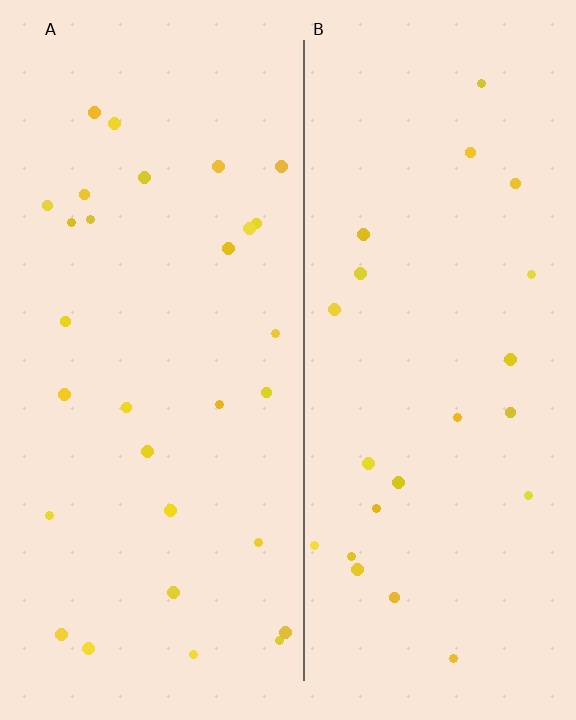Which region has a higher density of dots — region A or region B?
A (the left).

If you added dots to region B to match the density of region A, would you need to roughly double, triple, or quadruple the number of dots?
Approximately double.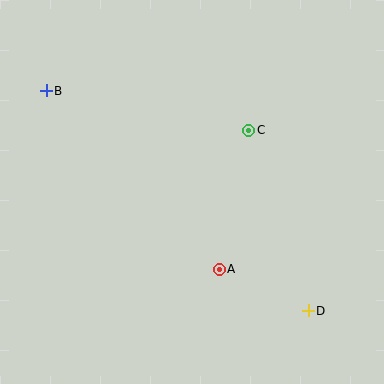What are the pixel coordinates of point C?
Point C is at (249, 130).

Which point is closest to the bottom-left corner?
Point A is closest to the bottom-left corner.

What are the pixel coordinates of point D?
Point D is at (308, 311).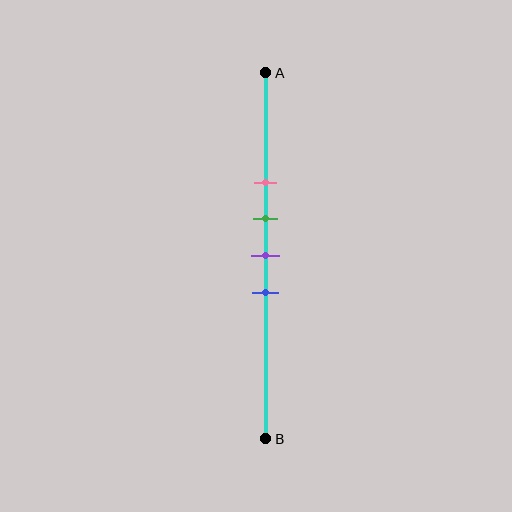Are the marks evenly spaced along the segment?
Yes, the marks are approximately evenly spaced.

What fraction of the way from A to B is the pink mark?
The pink mark is approximately 30% (0.3) of the way from A to B.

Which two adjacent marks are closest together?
The green and purple marks are the closest adjacent pair.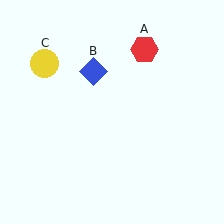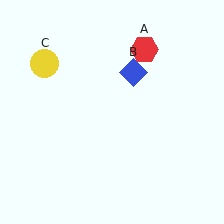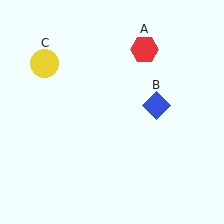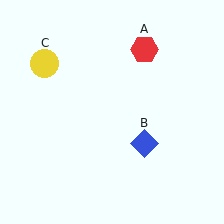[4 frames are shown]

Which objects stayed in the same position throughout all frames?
Red hexagon (object A) and yellow circle (object C) remained stationary.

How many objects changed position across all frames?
1 object changed position: blue diamond (object B).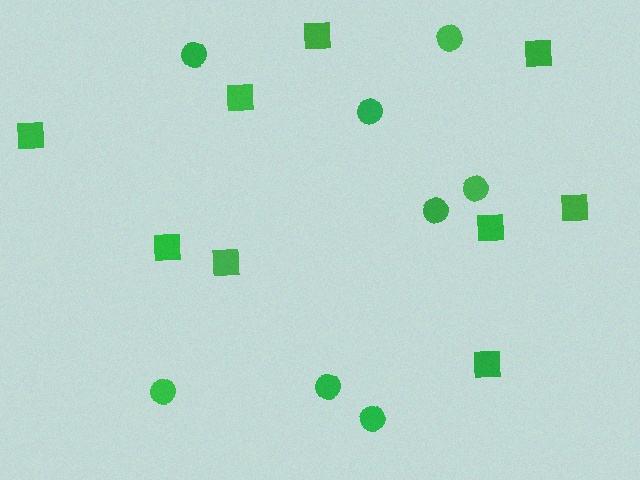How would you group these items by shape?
There are 2 groups: one group of squares (9) and one group of circles (8).